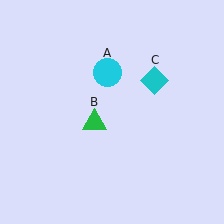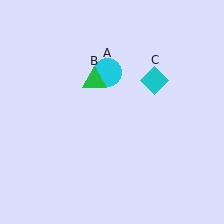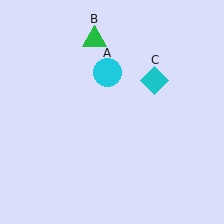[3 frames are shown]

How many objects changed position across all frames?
1 object changed position: green triangle (object B).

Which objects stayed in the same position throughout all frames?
Cyan circle (object A) and cyan diamond (object C) remained stationary.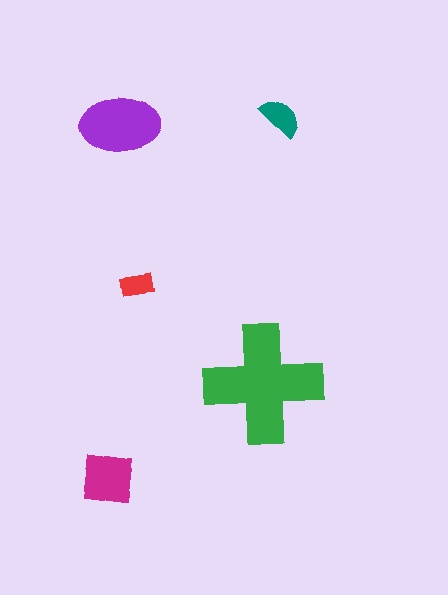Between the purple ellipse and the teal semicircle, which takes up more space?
The purple ellipse.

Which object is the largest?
The green cross.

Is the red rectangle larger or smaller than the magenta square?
Smaller.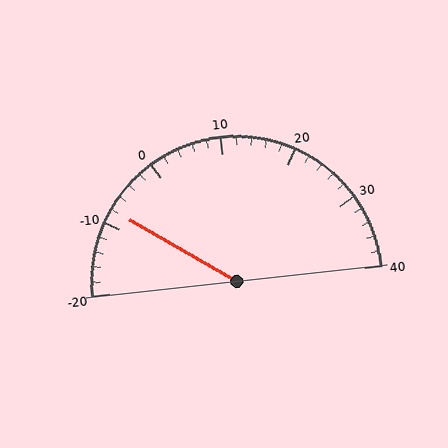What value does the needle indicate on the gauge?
The needle indicates approximately -8.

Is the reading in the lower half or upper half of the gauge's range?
The reading is in the lower half of the range (-20 to 40).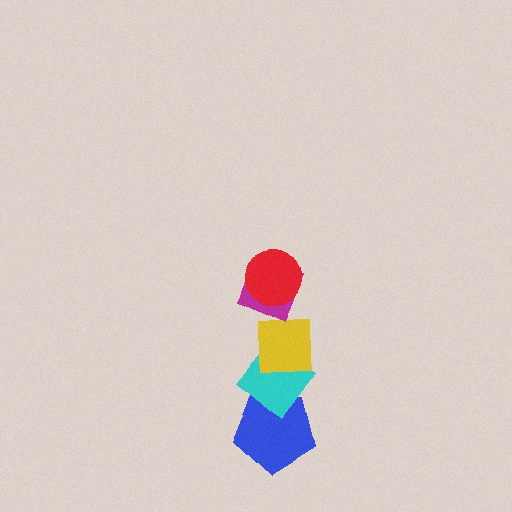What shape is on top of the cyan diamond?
The yellow square is on top of the cyan diamond.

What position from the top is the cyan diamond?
The cyan diamond is 4th from the top.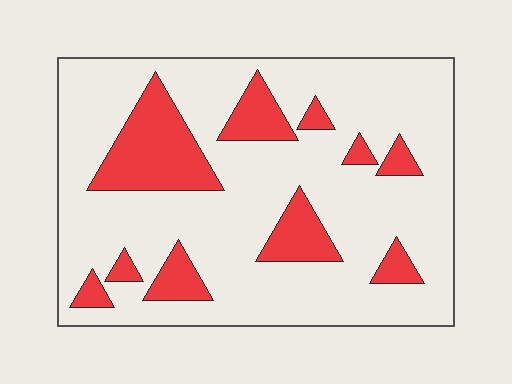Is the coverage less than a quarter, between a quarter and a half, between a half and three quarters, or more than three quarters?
Less than a quarter.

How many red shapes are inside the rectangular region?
10.